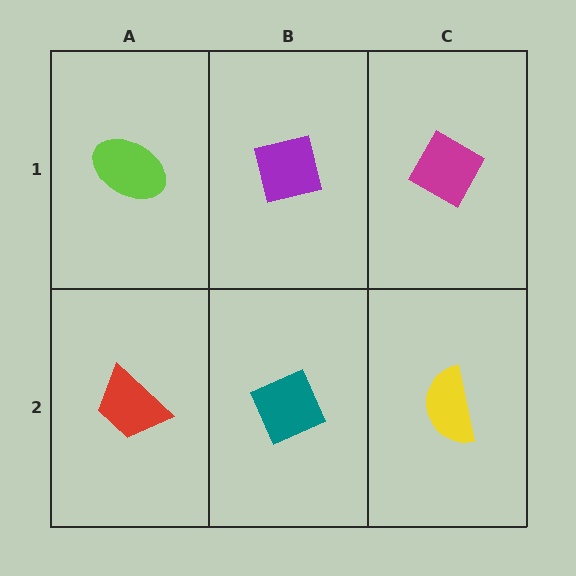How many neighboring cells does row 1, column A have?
2.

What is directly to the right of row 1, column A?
A purple square.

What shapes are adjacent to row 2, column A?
A lime ellipse (row 1, column A), a teal diamond (row 2, column B).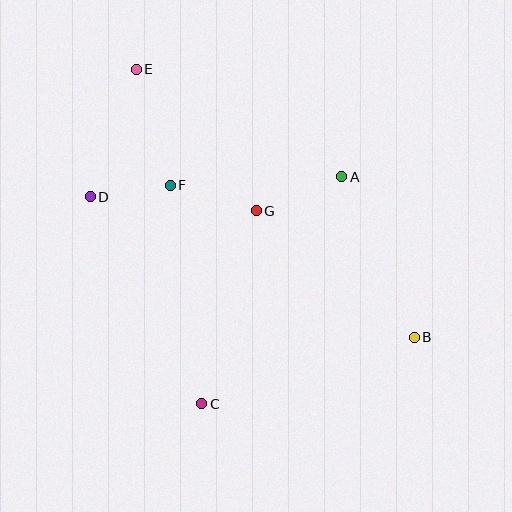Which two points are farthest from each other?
Points B and E are farthest from each other.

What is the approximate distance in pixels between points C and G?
The distance between C and G is approximately 200 pixels.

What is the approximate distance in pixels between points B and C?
The distance between B and C is approximately 223 pixels.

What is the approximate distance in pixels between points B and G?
The distance between B and G is approximately 203 pixels.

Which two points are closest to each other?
Points D and F are closest to each other.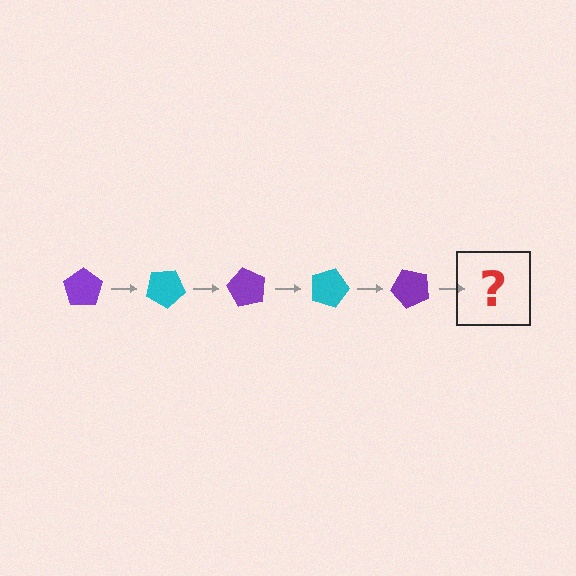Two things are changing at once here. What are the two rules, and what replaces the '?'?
The two rules are that it rotates 30 degrees each step and the color cycles through purple and cyan. The '?' should be a cyan pentagon, rotated 150 degrees from the start.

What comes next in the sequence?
The next element should be a cyan pentagon, rotated 150 degrees from the start.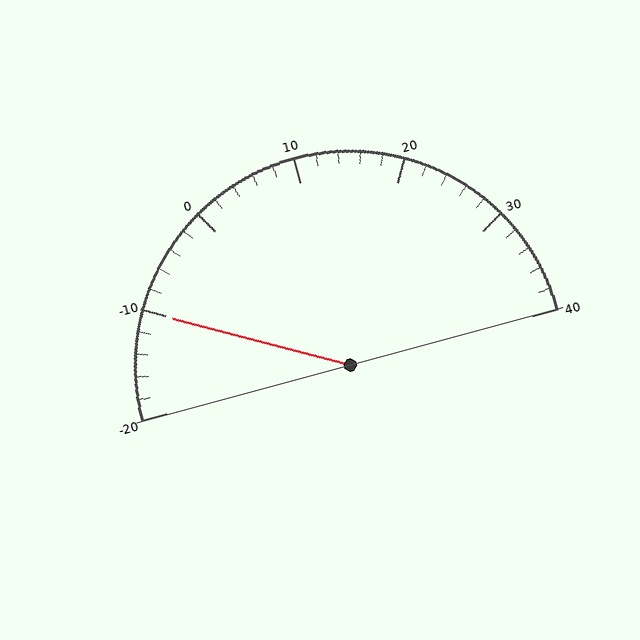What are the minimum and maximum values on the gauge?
The gauge ranges from -20 to 40.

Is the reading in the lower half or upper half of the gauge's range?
The reading is in the lower half of the range (-20 to 40).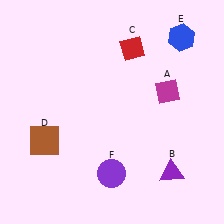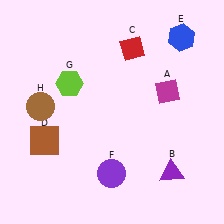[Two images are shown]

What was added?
A lime hexagon (G), a brown circle (H) were added in Image 2.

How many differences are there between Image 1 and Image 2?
There are 2 differences between the two images.